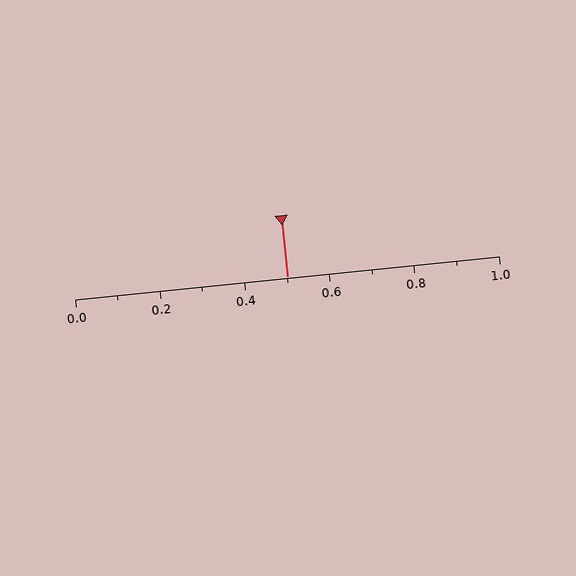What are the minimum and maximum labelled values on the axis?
The axis runs from 0.0 to 1.0.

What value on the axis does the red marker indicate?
The marker indicates approximately 0.5.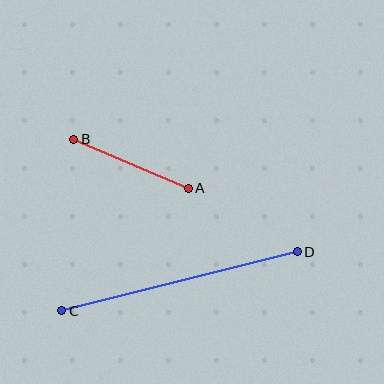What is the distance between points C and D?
The distance is approximately 243 pixels.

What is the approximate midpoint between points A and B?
The midpoint is at approximately (131, 164) pixels.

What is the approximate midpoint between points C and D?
The midpoint is at approximately (179, 281) pixels.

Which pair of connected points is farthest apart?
Points C and D are farthest apart.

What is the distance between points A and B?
The distance is approximately 125 pixels.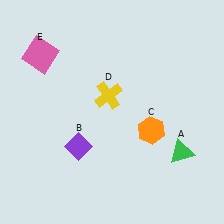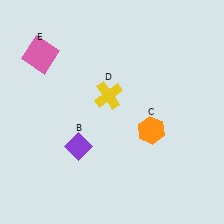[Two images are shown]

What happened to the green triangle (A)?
The green triangle (A) was removed in Image 2. It was in the bottom-right area of Image 1.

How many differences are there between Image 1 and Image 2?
There is 1 difference between the two images.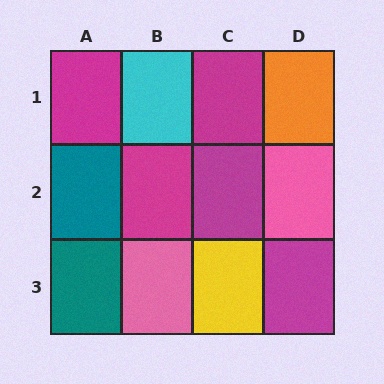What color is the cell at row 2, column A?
Teal.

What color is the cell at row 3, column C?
Yellow.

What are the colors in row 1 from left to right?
Magenta, cyan, magenta, orange.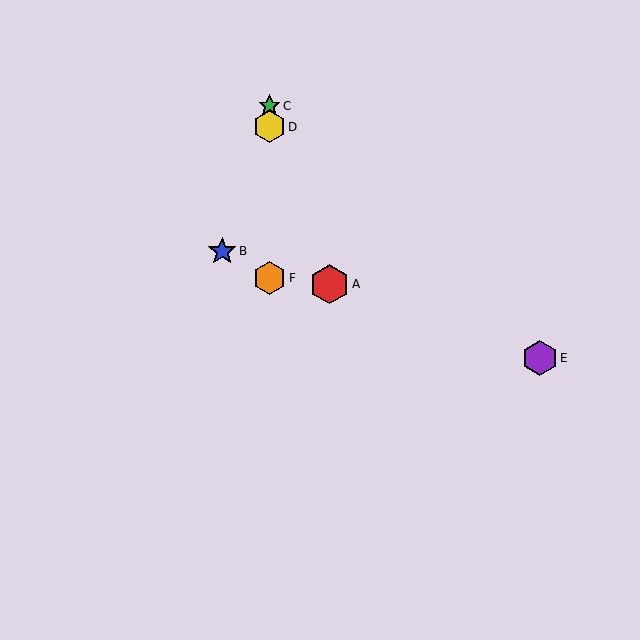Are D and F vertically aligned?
Yes, both are at x≈269.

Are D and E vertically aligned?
No, D is at x≈269 and E is at x≈540.